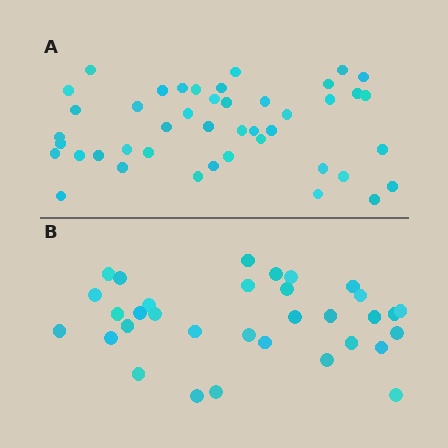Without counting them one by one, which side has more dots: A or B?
Region A (the top region) has more dots.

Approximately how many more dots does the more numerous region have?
Region A has roughly 12 or so more dots than region B.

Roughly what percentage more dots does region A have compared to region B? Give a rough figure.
About 35% more.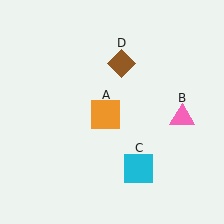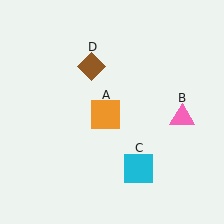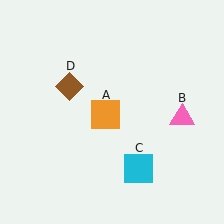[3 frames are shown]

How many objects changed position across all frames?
1 object changed position: brown diamond (object D).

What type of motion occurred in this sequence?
The brown diamond (object D) rotated counterclockwise around the center of the scene.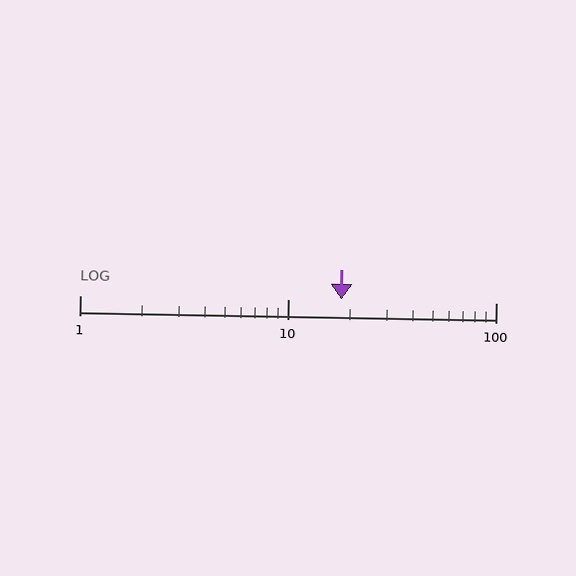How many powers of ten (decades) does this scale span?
The scale spans 2 decades, from 1 to 100.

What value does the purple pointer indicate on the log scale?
The pointer indicates approximately 18.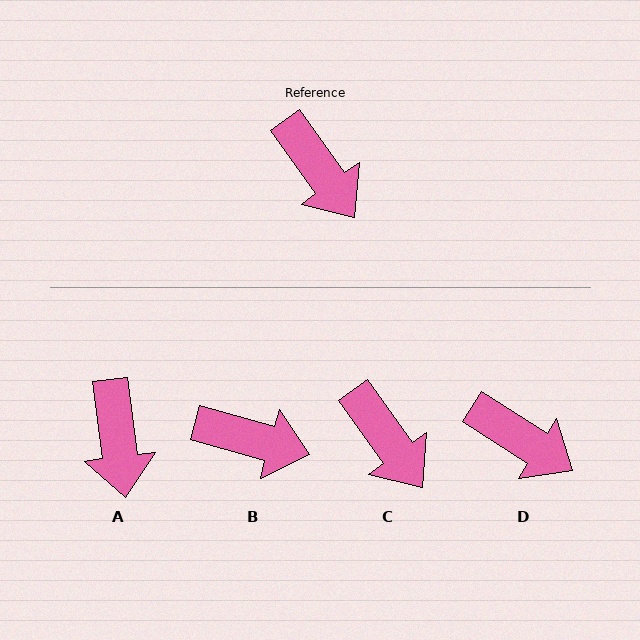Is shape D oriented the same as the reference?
No, it is off by about 22 degrees.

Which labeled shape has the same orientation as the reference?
C.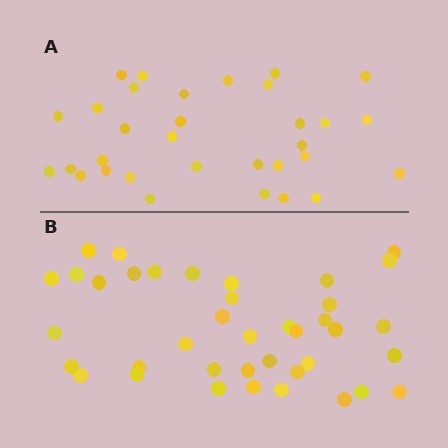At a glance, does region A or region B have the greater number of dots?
Region B (the bottom region) has more dots.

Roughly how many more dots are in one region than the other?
Region B has roughly 8 or so more dots than region A.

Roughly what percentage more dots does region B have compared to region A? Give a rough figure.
About 20% more.